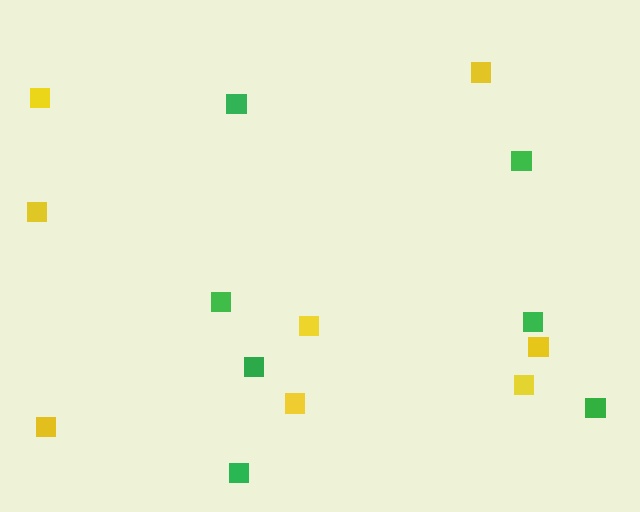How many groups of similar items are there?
There are 2 groups: one group of yellow squares (8) and one group of green squares (7).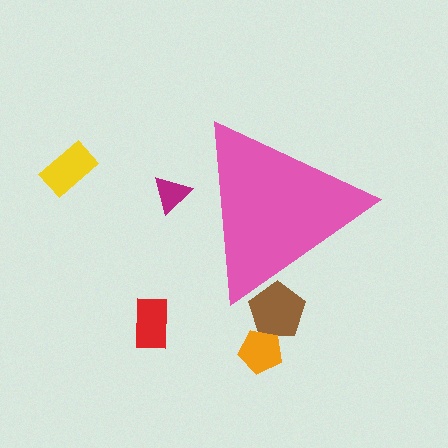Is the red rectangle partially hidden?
No, the red rectangle is fully visible.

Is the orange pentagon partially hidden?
No, the orange pentagon is fully visible.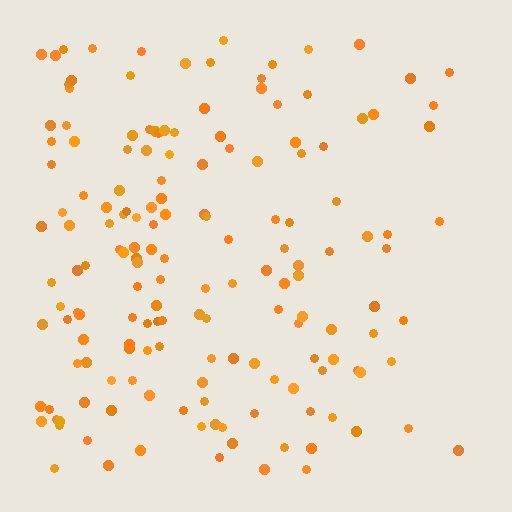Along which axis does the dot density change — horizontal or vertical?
Horizontal.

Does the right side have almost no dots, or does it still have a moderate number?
Still a moderate number, just noticeably fewer than the left.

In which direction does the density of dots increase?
From right to left, with the left side densest.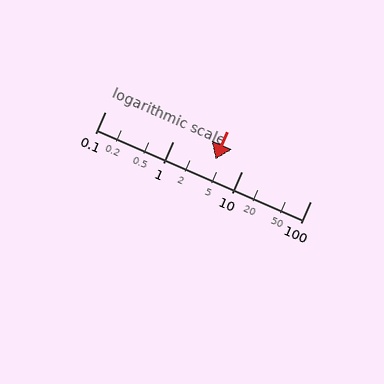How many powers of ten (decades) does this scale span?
The scale spans 3 decades, from 0.1 to 100.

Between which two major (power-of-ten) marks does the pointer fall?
The pointer is between 1 and 10.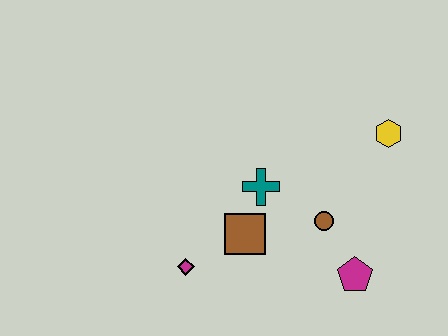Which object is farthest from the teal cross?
The yellow hexagon is farthest from the teal cross.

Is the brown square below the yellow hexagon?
Yes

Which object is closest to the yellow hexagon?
The brown circle is closest to the yellow hexagon.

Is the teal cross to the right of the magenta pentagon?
No